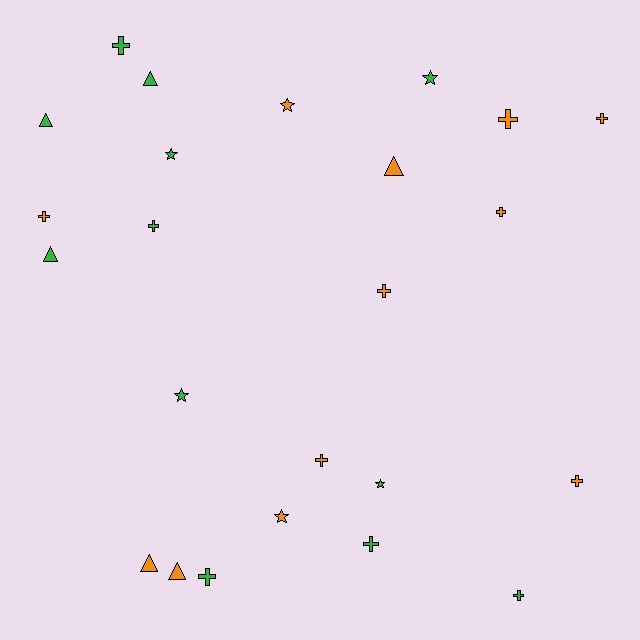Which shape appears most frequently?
Cross, with 12 objects.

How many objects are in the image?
There are 24 objects.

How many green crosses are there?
There are 5 green crosses.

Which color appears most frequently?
Orange, with 12 objects.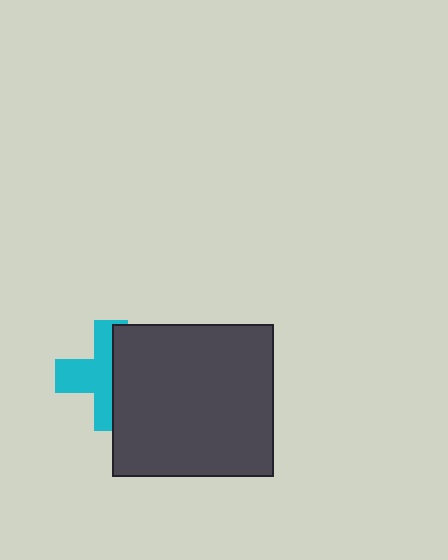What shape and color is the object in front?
The object in front is a dark gray rectangle.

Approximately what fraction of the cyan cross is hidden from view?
Roughly 47% of the cyan cross is hidden behind the dark gray rectangle.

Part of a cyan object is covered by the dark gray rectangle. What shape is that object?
It is a cross.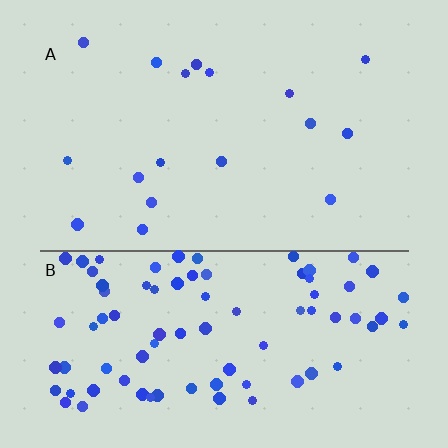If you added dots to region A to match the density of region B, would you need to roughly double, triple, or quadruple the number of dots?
Approximately quadruple.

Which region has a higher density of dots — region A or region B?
B (the bottom).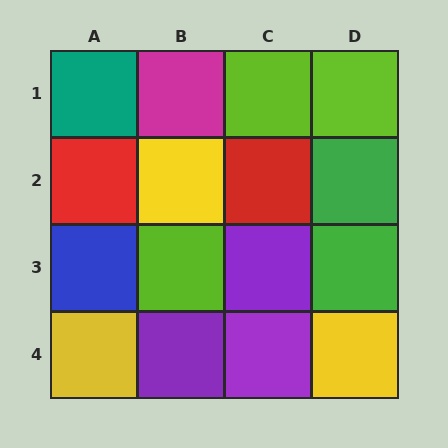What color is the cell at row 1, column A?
Teal.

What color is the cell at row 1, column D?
Lime.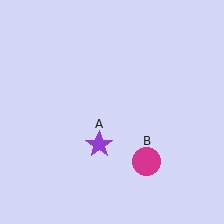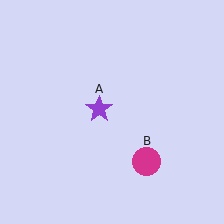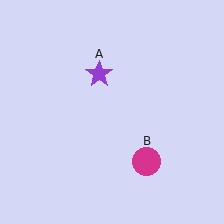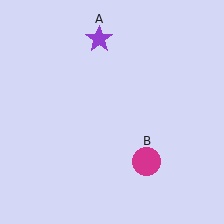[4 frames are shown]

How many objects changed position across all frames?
1 object changed position: purple star (object A).